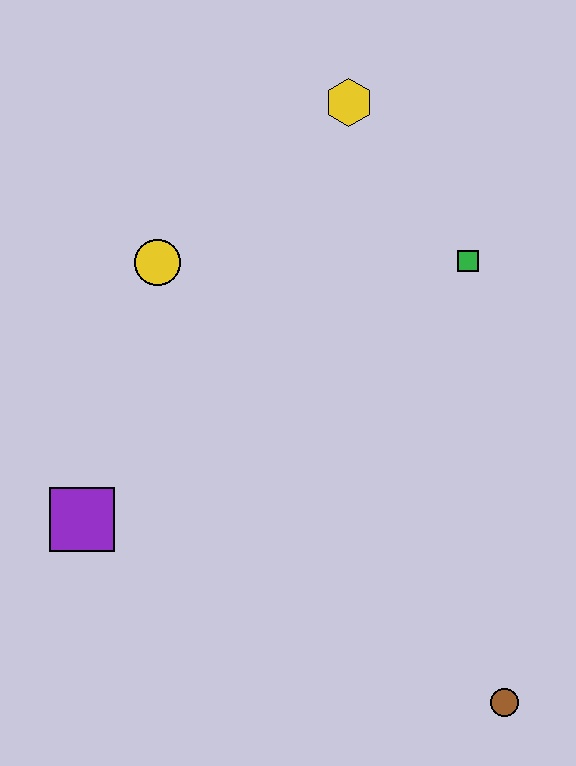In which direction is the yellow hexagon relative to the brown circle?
The yellow hexagon is above the brown circle.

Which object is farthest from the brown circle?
The yellow hexagon is farthest from the brown circle.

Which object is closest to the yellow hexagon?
The green square is closest to the yellow hexagon.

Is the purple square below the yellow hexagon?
Yes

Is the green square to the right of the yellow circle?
Yes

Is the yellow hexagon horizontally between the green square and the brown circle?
No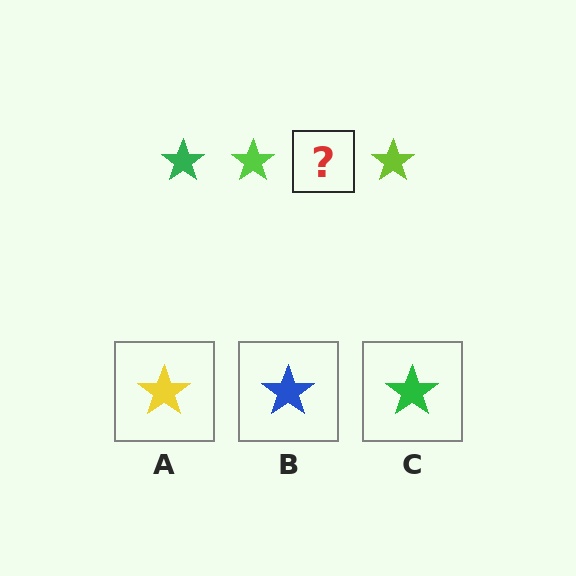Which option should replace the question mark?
Option C.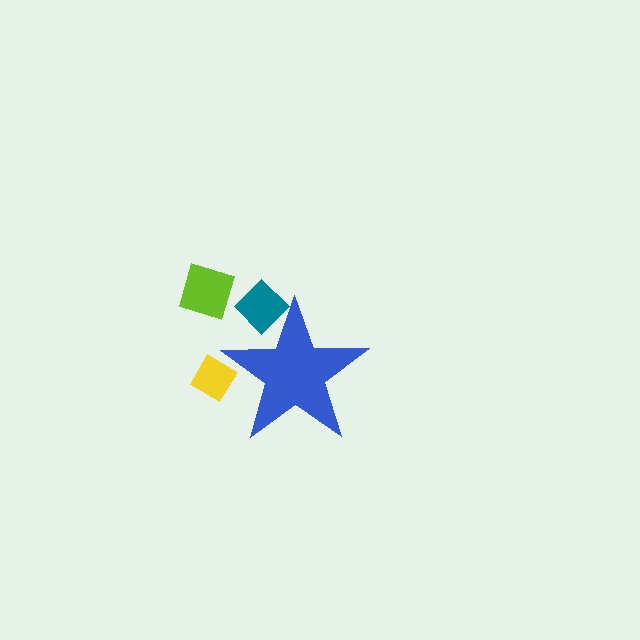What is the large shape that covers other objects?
A blue star.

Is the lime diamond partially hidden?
No, the lime diamond is fully visible.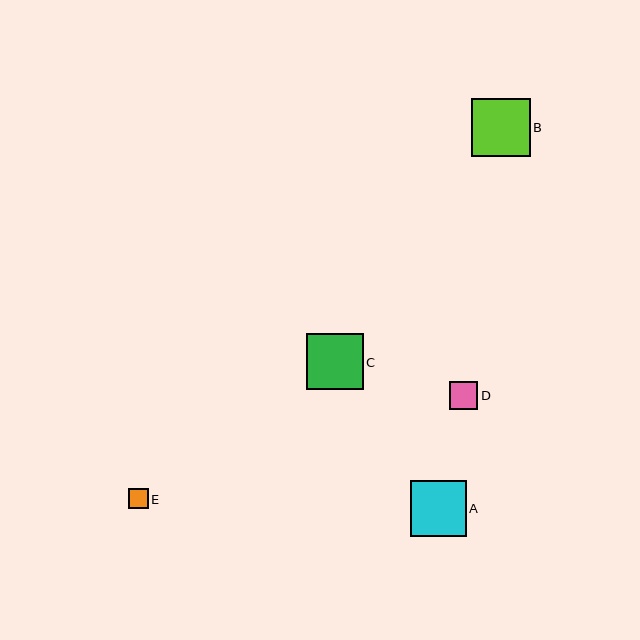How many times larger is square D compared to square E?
Square D is approximately 1.4 times the size of square E.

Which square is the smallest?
Square E is the smallest with a size of approximately 20 pixels.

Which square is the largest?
Square B is the largest with a size of approximately 58 pixels.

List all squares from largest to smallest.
From largest to smallest: B, C, A, D, E.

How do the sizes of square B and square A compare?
Square B and square A are approximately the same size.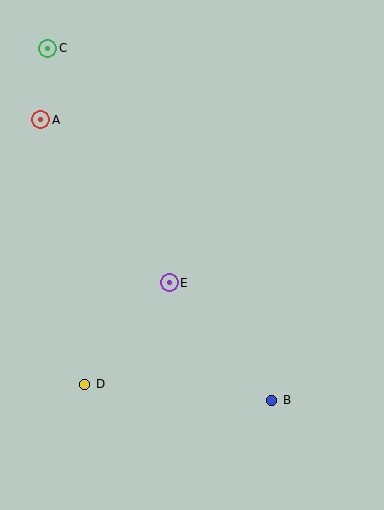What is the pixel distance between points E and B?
The distance between E and B is 156 pixels.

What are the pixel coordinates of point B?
Point B is at (272, 400).